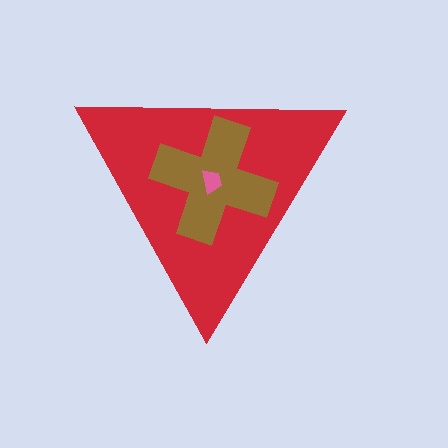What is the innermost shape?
The pink trapezoid.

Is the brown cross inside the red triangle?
Yes.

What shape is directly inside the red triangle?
The brown cross.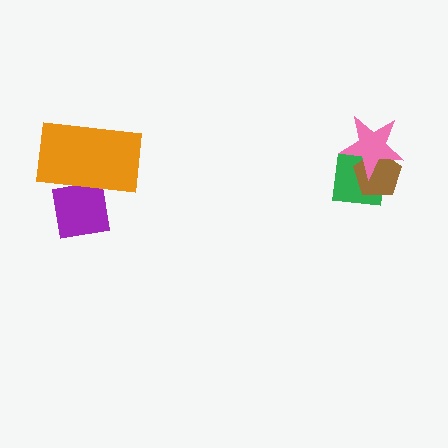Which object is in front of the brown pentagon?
The pink star is in front of the brown pentagon.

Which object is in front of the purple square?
The orange rectangle is in front of the purple square.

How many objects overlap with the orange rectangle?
1 object overlaps with the orange rectangle.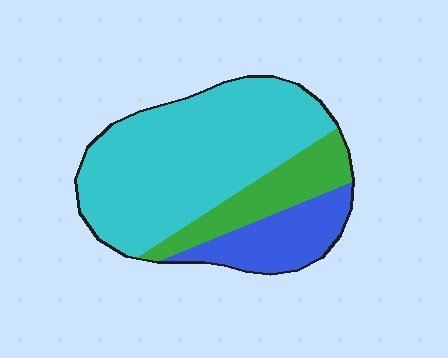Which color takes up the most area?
Cyan, at roughly 65%.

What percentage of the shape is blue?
Blue covers around 20% of the shape.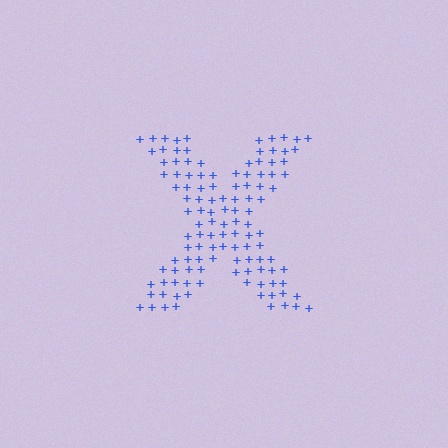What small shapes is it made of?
It is made of small plus signs.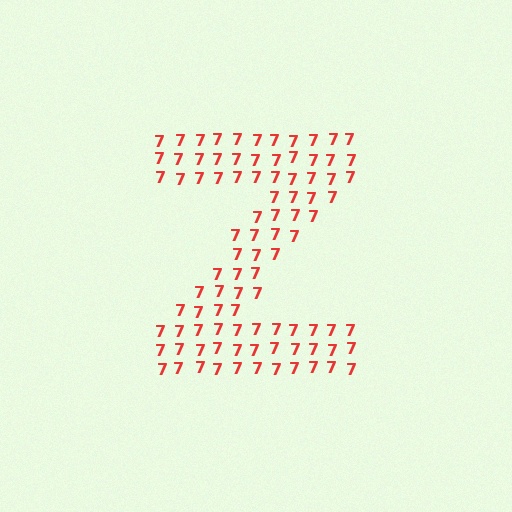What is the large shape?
The large shape is the letter Z.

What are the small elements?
The small elements are digit 7's.